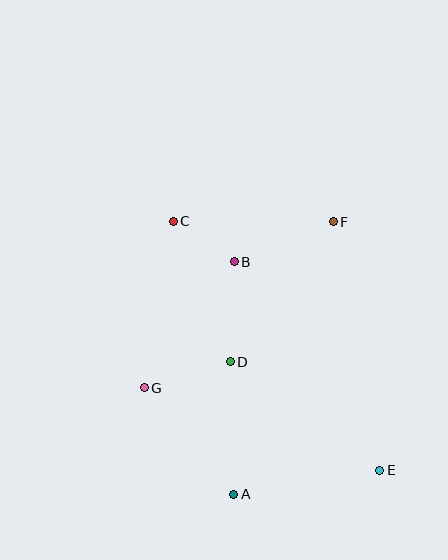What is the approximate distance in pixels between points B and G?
The distance between B and G is approximately 155 pixels.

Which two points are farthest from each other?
Points C and E are farthest from each other.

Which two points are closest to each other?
Points B and C are closest to each other.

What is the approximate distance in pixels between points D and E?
The distance between D and E is approximately 185 pixels.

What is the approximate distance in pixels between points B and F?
The distance between B and F is approximately 107 pixels.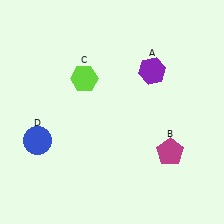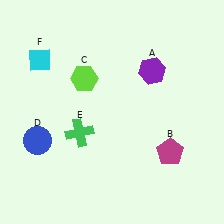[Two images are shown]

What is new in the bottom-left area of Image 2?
A green cross (E) was added in the bottom-left area of Image 2.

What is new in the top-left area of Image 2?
A cyan diamond (F) was added in the top-left area of Image 2.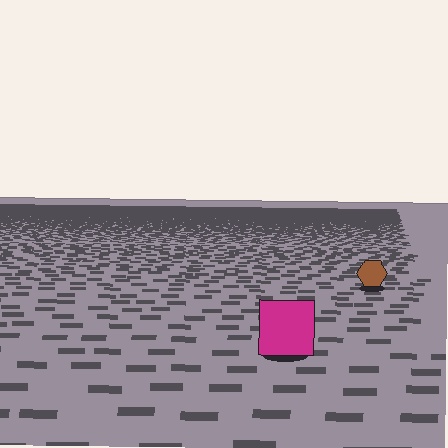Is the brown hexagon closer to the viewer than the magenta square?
No. The magenta square is closer — you can tell from the texture gradient: the ground texture is coarser near it.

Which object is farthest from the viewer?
The brown hexagon is farthest from the viewer. It appears smaller and the ground texture around it is denser.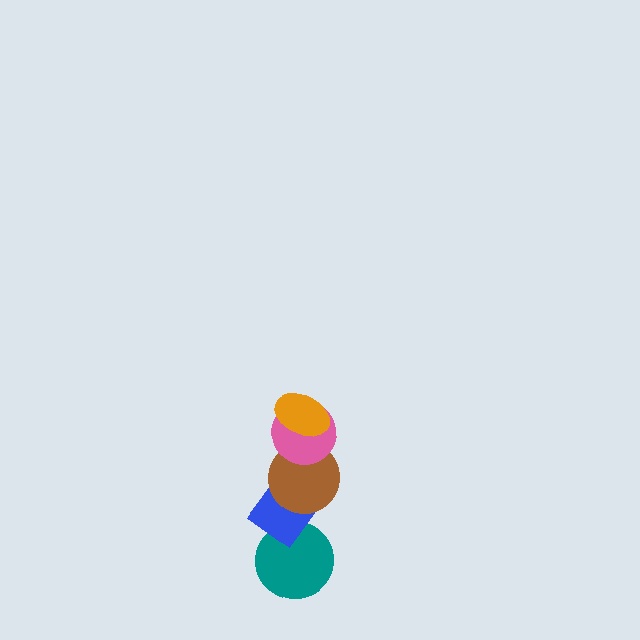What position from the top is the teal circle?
The teal circle is 5th from the top.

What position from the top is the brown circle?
The brown circle is 3rd from the top.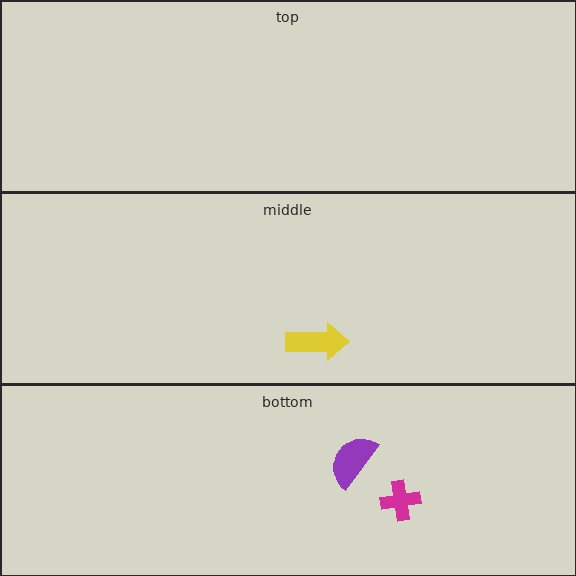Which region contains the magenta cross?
The bottom region.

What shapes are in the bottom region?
The magenta cross, the purple semicircle.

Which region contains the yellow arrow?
The middle region.